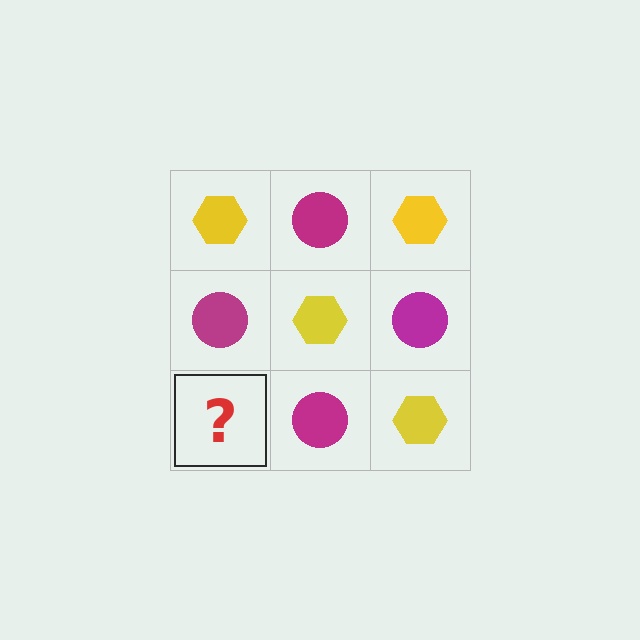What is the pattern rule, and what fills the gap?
The rule is that it alternates yellow hexagon and magenta circle in a checkerboard pattern. The gap should be filled with a yellow hexagon.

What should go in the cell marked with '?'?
The missing cell should contain a yellow hexagon.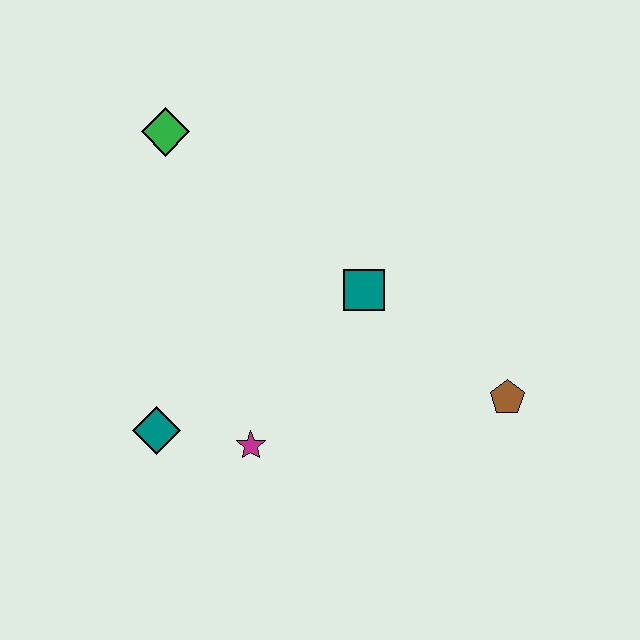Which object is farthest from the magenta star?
The green diamond is farthest from the magenta star.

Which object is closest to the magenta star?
The teal diamond is closest to the magenta star.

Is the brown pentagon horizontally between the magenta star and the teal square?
No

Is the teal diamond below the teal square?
Yes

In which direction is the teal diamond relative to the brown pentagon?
The teal diamond is to the left of the brown pentagon.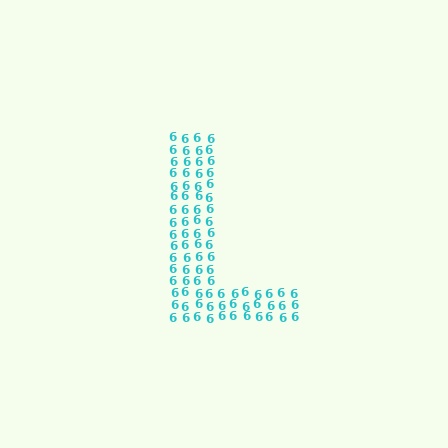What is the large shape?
The large shape is the letter L.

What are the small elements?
The small elements are digit 6's.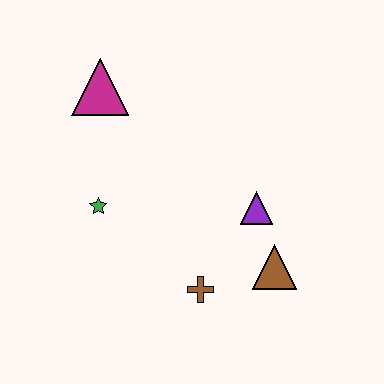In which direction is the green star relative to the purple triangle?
The green star is to the left of the purple triangle.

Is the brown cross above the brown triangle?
No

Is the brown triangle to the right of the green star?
Yes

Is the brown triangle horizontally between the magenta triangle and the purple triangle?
No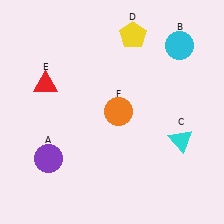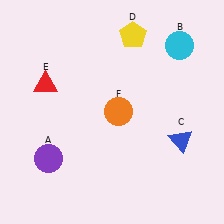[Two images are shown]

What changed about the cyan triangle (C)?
In Image 1, C is cyan. In Image 2, it changed to blue.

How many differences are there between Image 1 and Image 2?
There is 1 difference between the two images.